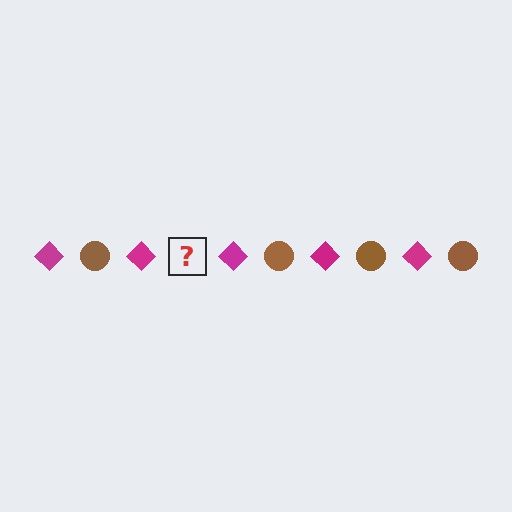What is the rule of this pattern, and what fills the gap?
The rule is that the pattern alternates between magenta diamond and brown circle. The gap should be filled with a brown circle.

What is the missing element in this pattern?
The missing element is a brown circle.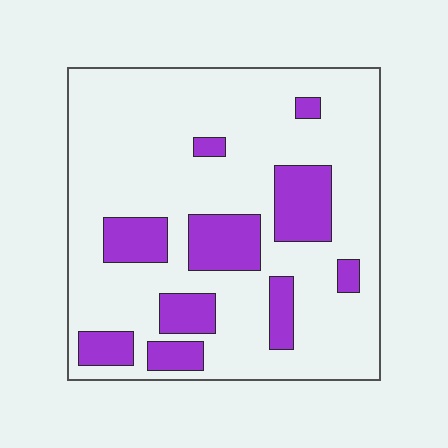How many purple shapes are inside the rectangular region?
10.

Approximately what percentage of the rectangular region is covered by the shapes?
Approximately 20%.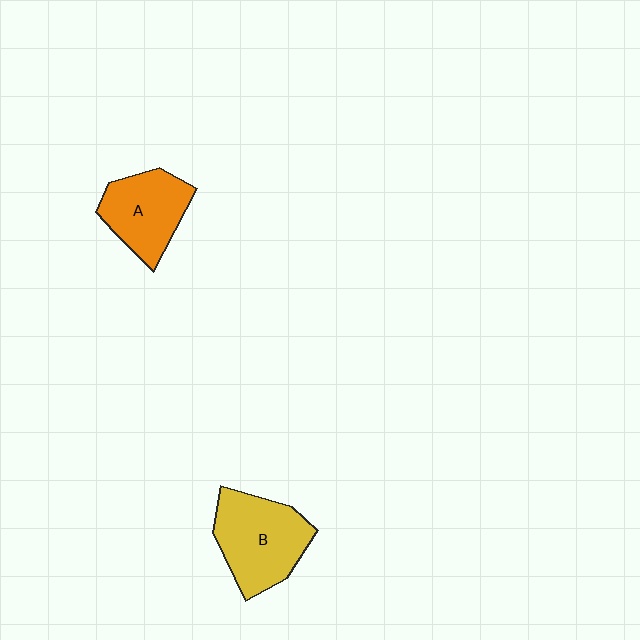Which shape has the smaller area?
Shape A (orange).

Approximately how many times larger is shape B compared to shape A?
Approximately 1.2 times.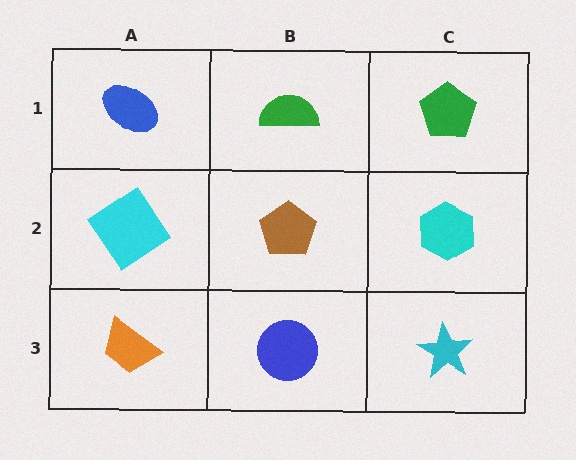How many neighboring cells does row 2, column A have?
3.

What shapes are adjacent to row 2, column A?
A blue ellipse (row 1, column A), an orange trapezoid (row 3, column A), a brown pentagon (row 2, column B).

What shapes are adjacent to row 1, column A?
A cyan diamond (row 2, column A), a green semicircle (row 1, column B).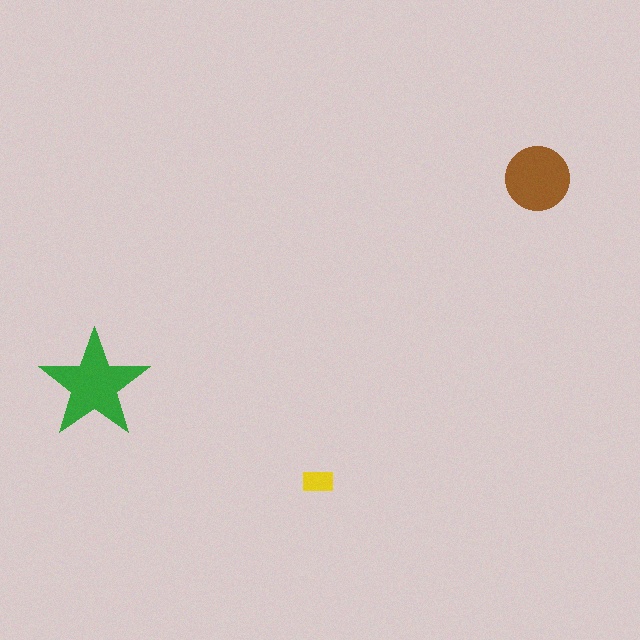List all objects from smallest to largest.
The yellow rectangle, the brown circle, the green star.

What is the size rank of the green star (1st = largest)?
1st.